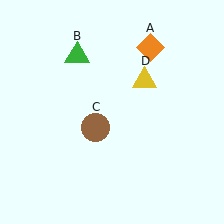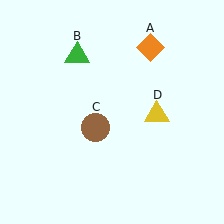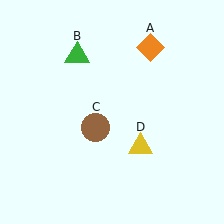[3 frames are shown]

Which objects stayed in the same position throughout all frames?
Orange diamond (object A) and green triangle (object B) and brown circle (object C) remained stationary.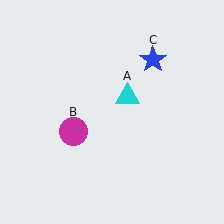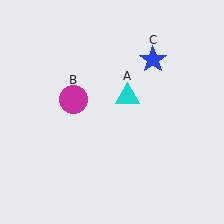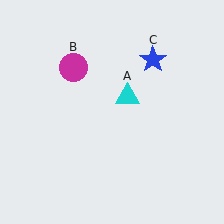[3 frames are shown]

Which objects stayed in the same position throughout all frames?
Cyan triangle (object A) and blue star (object C) remained stationary.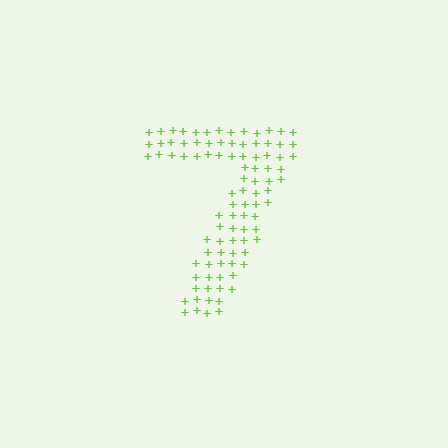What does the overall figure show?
The overall figure shows the digit 7.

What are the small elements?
The small elements are plus signs.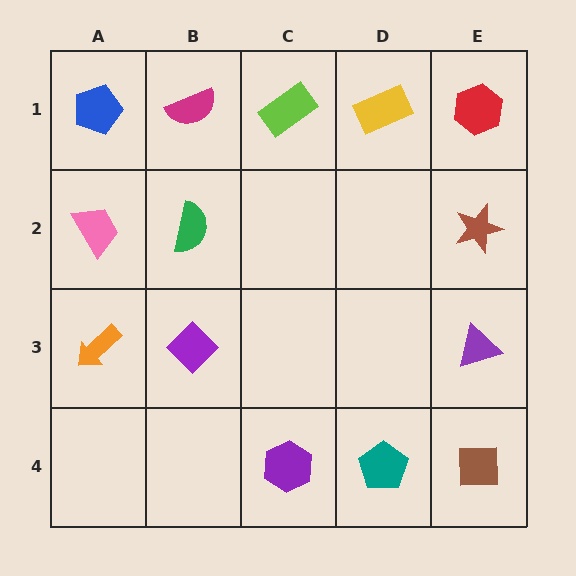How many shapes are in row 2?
3 shapes.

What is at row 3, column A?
An orange arrow.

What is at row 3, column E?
A purple triangle.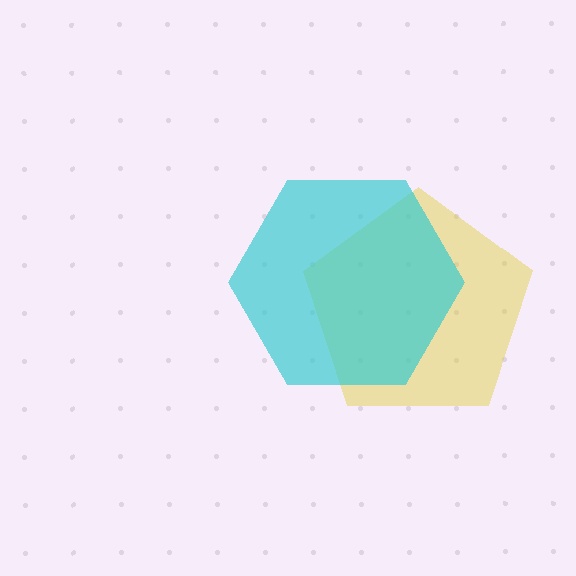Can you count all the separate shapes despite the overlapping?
Yes, there are 2 separate shapes.